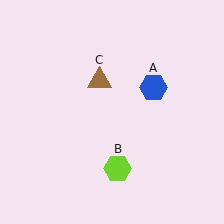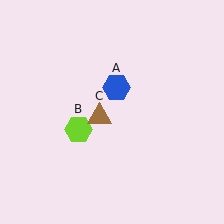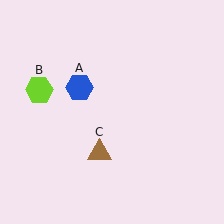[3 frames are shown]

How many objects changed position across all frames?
3 objects changed position: blue hexagon (object A), lime hexagon (object B), brown triangle (object C).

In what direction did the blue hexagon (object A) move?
The blue hexagon (object A) moved left.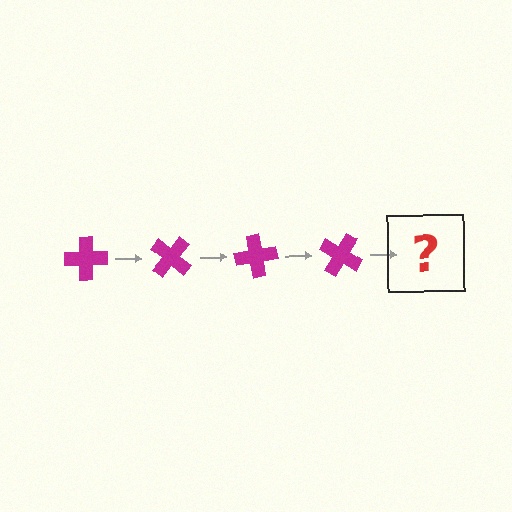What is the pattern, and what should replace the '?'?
The pattern is that the cross rotates 40 degrees each step. The '?' should be a magenta cross rotated 160 degrees.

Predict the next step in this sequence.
The next step is a magenta cross rotated 160 degrees.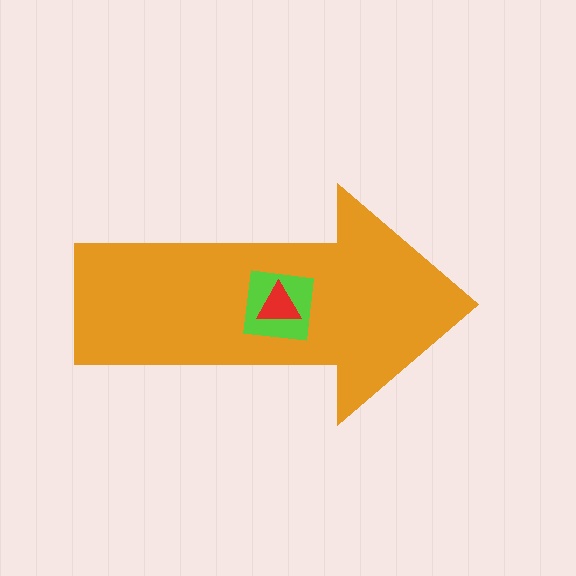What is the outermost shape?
The orange arrow.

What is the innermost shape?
The red triangle.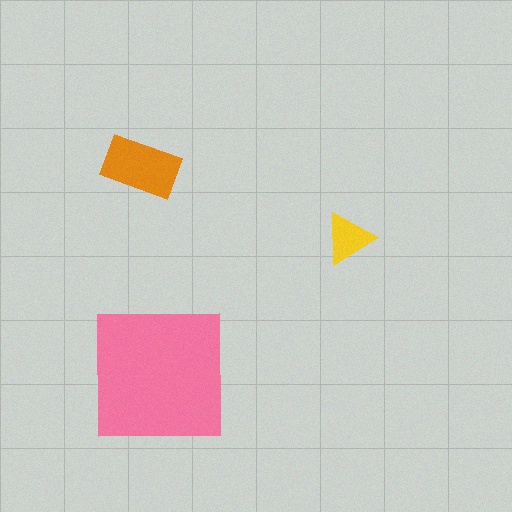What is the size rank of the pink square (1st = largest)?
1st.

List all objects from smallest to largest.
The yellow triangle, the orange rectangle, the pink square.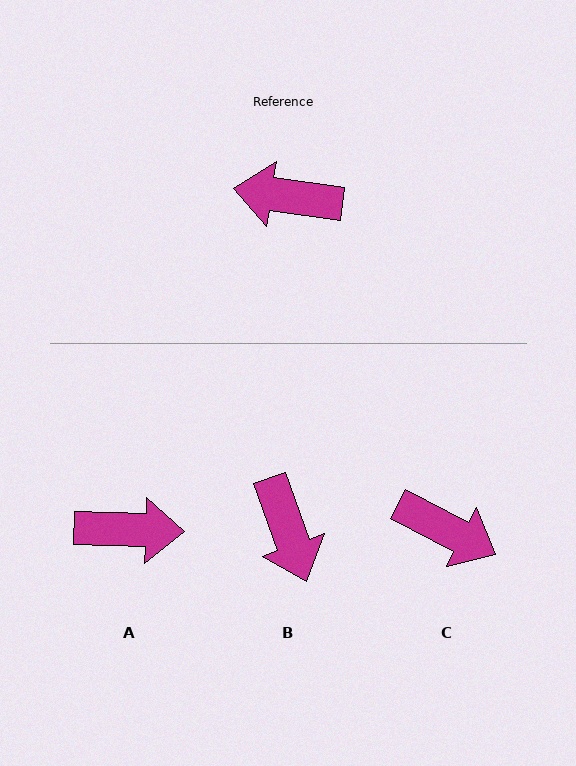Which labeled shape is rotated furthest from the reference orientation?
A, about 174 degrees away.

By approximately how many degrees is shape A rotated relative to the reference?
Approximately 174 degrees clockwise.